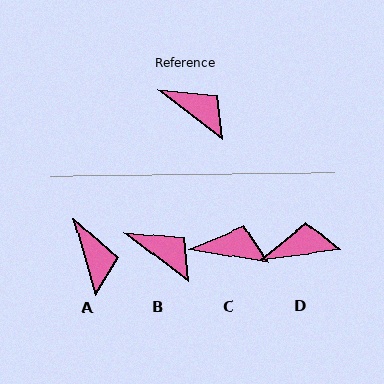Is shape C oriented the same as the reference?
No, it is off by about 28 degrees.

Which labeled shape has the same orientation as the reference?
B.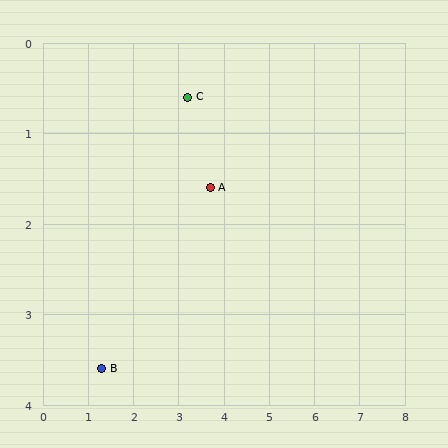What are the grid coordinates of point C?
Point C is at approximately (3.2, 0.6).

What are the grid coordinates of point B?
Point B is at approximately (1.3, 3.6).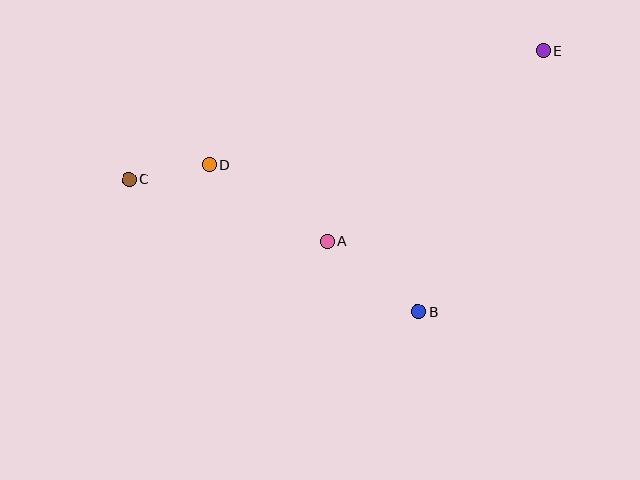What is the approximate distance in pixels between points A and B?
The distance between A and B is approximately 116 pixels.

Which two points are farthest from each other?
Points C and E are farthest from each other.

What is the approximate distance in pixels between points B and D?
The distance between B and D is approximately 256 pixels.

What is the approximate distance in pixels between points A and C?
The distance between A and C is approximately 208 pixels.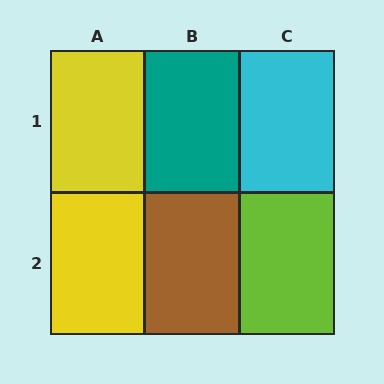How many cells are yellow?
2 cells are yellow.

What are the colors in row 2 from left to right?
Yellow, brown, lime.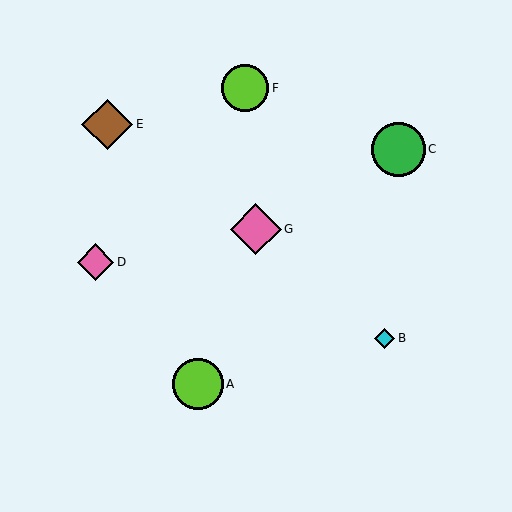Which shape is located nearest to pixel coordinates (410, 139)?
The green circle (labeled C) at (398, 149) is nearest to that location.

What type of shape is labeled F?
Shape F is a lime circle.